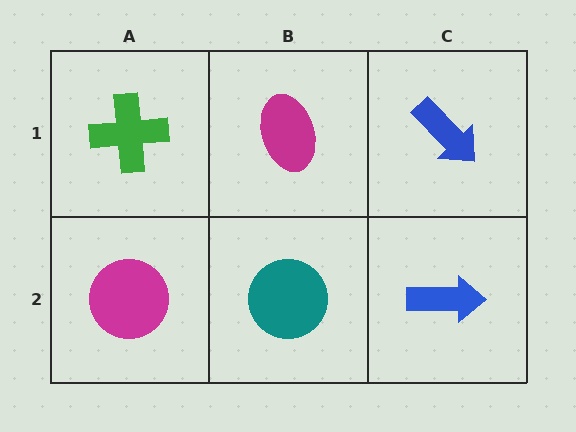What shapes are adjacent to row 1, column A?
A magenta circle (row 2, column A), a magenta ellipse (row 1, column B).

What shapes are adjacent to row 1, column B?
A teal circle (row 2, column B), a green cross (row 1, column A), a blue arrow (row 1, column C).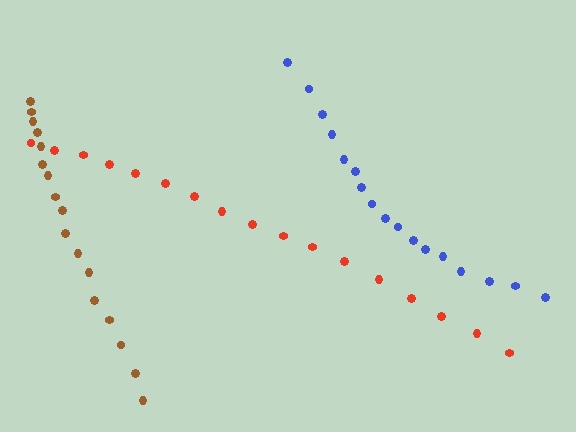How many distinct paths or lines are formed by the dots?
There are 3 distinct paths.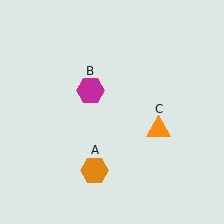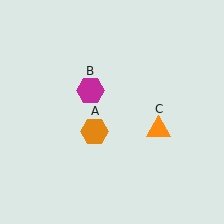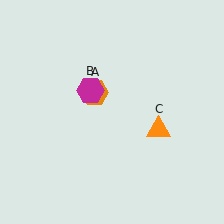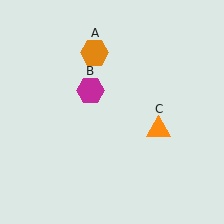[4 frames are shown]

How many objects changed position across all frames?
1 object changed position: orange hexagon (object A).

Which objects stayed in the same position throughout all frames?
Magenta hexagon (object B) and orange triangle (object C) remained stationary.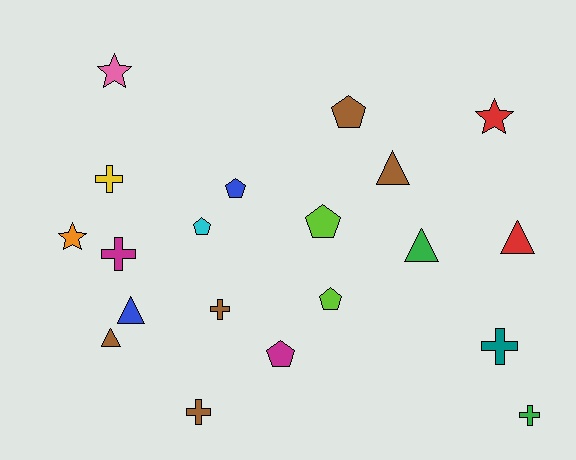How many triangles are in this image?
There are 5 triangles.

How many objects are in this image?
There are 20 objects.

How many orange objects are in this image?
There is 1 orange object.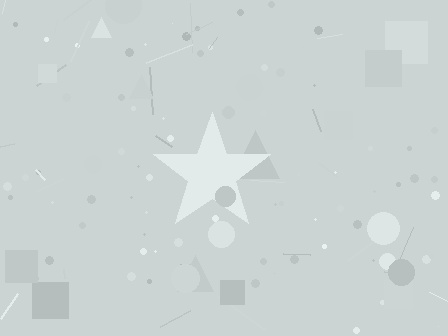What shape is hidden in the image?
A star is hidden in the image.